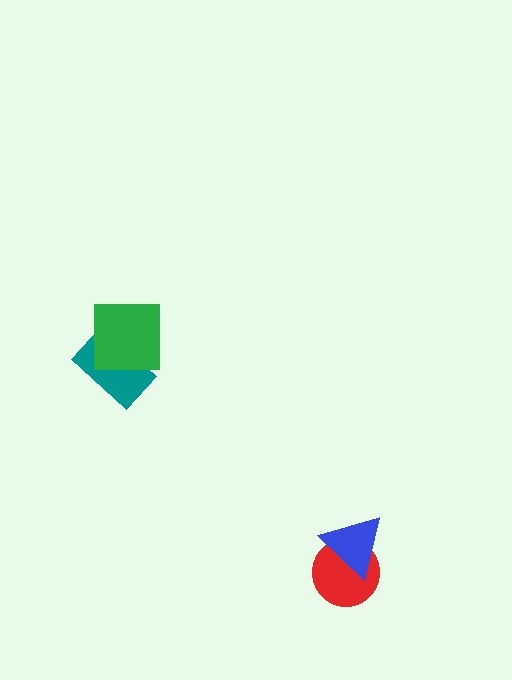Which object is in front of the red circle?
The blue triangle is in front of the red circle.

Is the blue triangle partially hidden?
No, no other shape covers it.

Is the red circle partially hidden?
Yes, it is partially covered by another shape.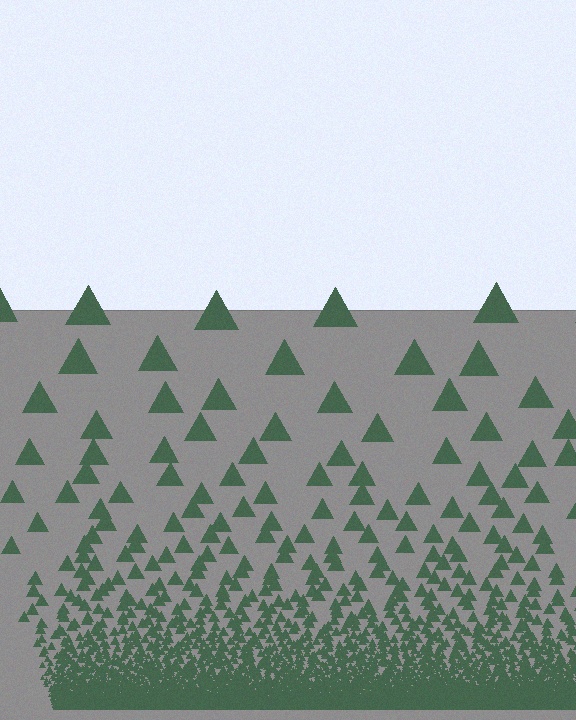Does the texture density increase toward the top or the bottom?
Density increases toward the bottom.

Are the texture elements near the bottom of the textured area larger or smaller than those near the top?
Smaller. The gradient is inverted — elements near the bottom are smaller and denser.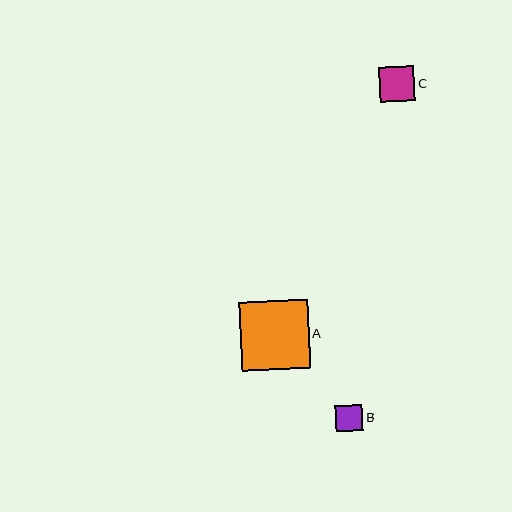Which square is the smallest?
Square B is the smallest with a size of approximately 27 pixels.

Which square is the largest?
Square A is the largest with a size of approximately 69 pixels.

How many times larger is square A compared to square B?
Square A is approximately 2.6 times the size of square B.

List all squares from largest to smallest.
From largest to smallest: A, C, B.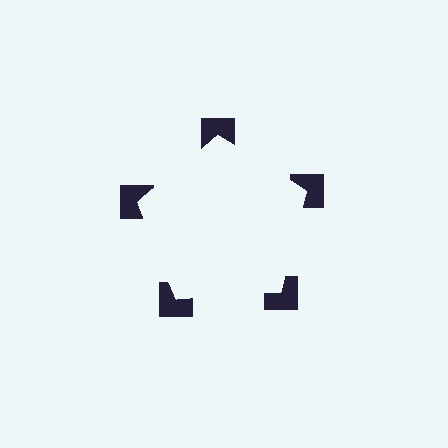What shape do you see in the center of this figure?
An illusory pentagon — its edges are inferred from the aligned wedge cuts in the notched squares, not physically drawn.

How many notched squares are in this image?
There are 5 — one at each vertex of the illusory pentagon.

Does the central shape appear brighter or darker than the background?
It typically appears slightly brighter than the background, even though no actual brightness change is drawn.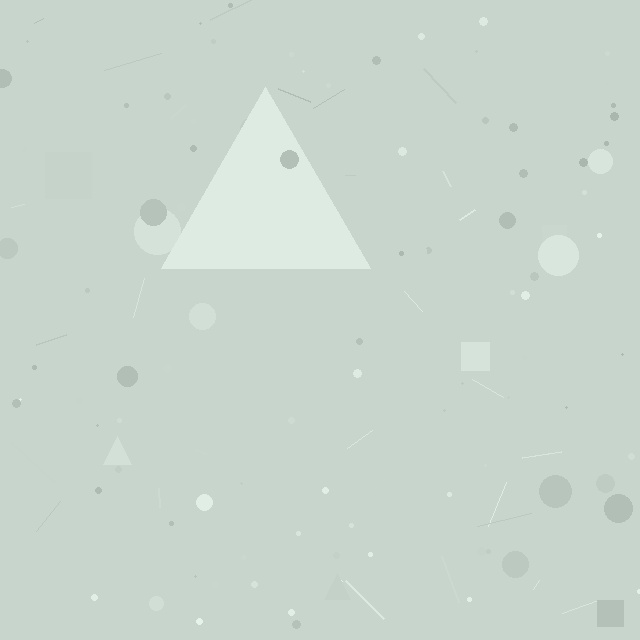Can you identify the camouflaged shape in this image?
The camouflaged shape is a triangle.